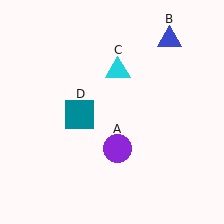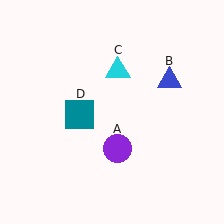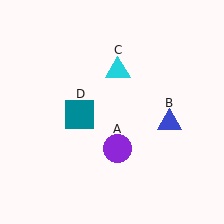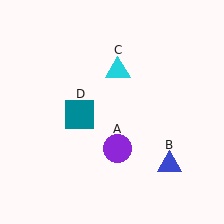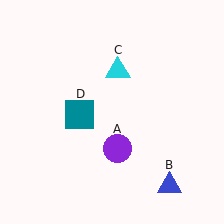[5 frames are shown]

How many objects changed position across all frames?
1 object changed position: blue triangle (object B).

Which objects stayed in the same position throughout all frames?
Purple circle (object A) and cyan triangle (object C) and teal square (object D) remained stationary.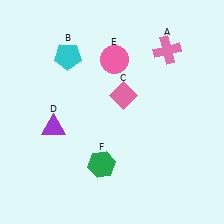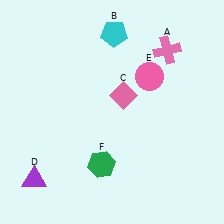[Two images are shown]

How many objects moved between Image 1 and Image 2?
3 objects moved between the two images.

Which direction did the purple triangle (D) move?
The purple triangle (D) moved down.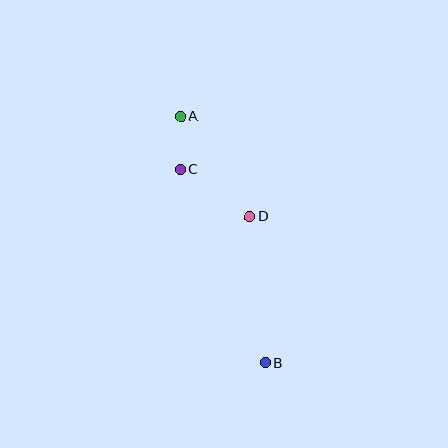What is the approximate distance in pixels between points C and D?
The distance between C and D is approximately 84 pixels.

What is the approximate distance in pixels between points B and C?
The distance between B and C is approximately 212 pixels.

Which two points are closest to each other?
Points A and C are closest to each other.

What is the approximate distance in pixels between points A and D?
The distance between A and D is approximately 122 pixels.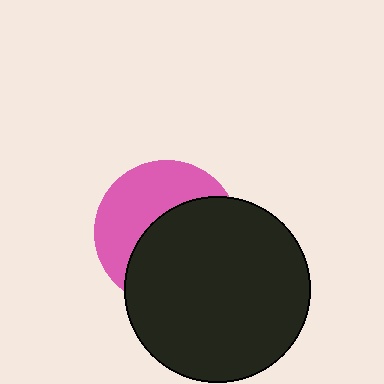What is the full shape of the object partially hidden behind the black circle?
The partially hidden object is a pink circle.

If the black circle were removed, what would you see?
You would see the complete pink circle.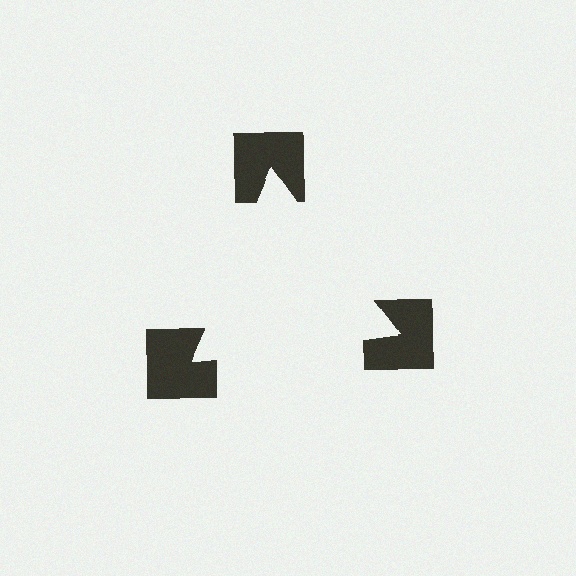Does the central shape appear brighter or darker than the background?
It typically appears slightly brighter than the background, even though no actual brightness change is drawn.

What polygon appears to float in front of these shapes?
An illusory triangle — its edges are inferred from the aligned wedge cuts in the notched squares, not physically drawn.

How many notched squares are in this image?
There are 3 — one at each vertex of the illusory triangle.